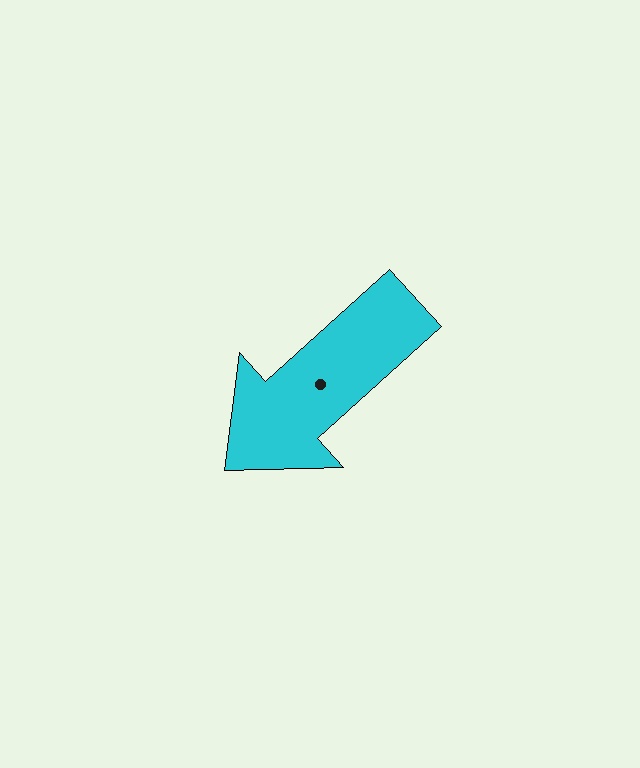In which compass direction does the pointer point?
Southwest.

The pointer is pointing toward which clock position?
Roughly 8 o'clock.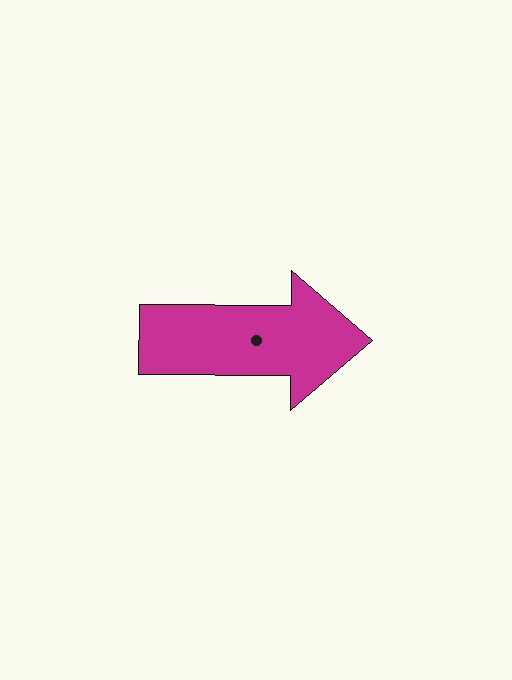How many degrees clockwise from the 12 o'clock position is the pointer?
Approximately 90 degrees.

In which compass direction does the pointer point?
East.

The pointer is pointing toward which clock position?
Roughly 3 o'clock.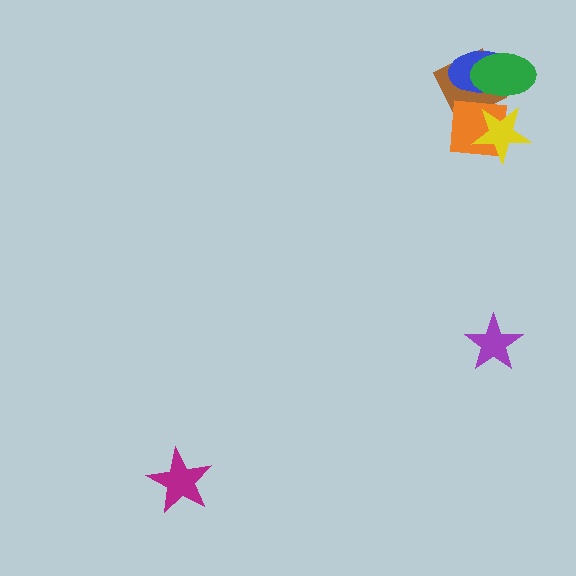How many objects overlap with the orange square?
4 objects overlap with the orange square.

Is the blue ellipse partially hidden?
Yes, it is partially covered by another shape.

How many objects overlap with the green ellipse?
3 objects overlap with the green ellipse.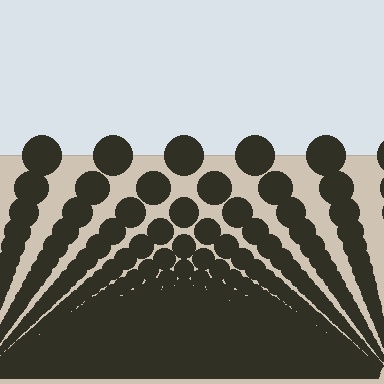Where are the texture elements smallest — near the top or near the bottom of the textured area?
Near the bottom.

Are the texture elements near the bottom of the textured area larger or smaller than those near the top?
Smaller. The gradient is inverted — elements near the bottom are smaller and denser.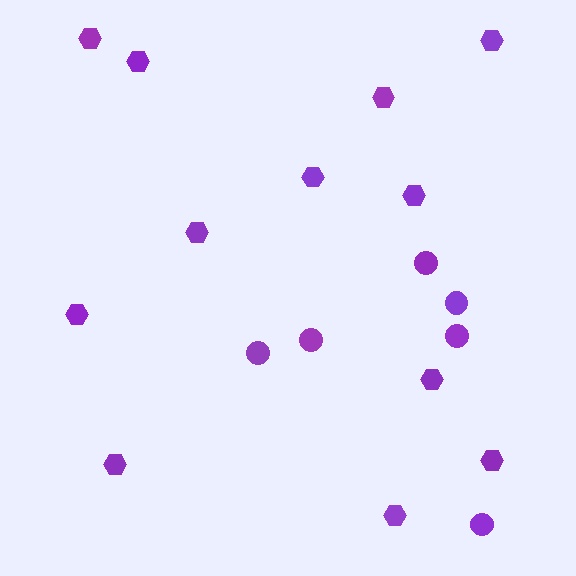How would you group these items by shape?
There are 2 groups: one group of hexagons (12) and one group of circles (6).